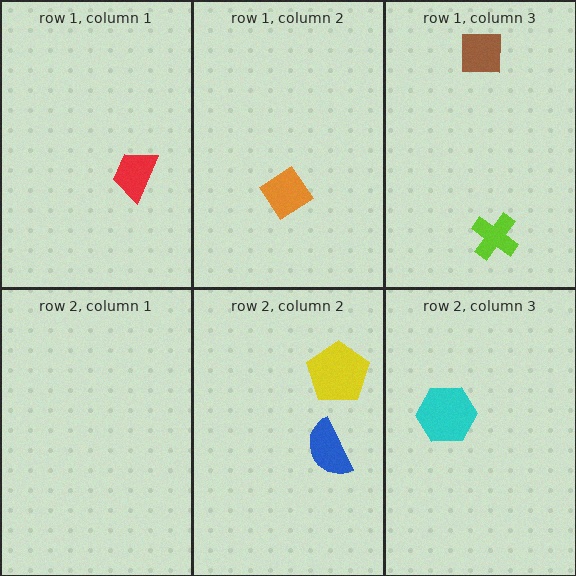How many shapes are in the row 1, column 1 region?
1.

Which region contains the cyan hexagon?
The row 2, column 3 region.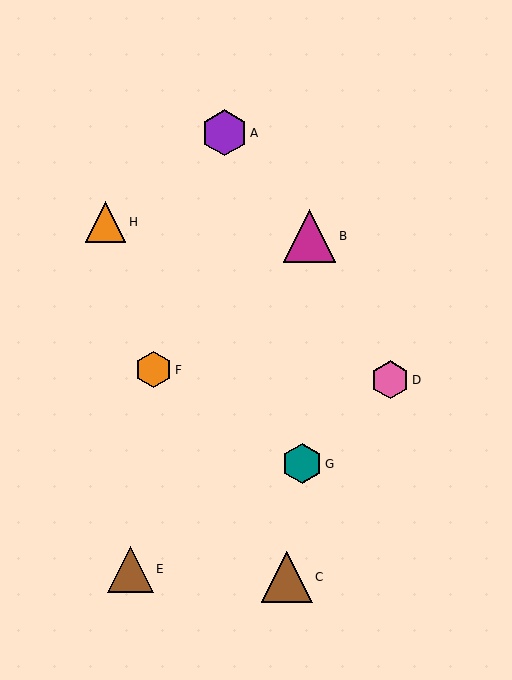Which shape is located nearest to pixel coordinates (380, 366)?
The pink hexagon (labeled D) at (390, 380) is nearest to that location.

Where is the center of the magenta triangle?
The center of the magenta triangle is at (309, 236).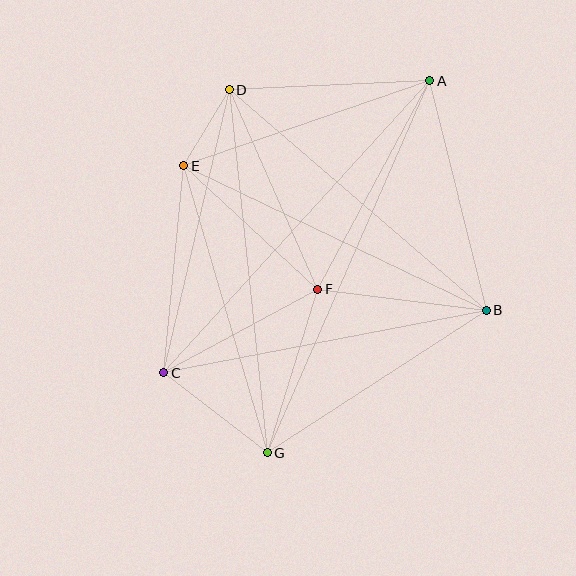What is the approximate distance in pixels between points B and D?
The distance between B and D is approximately 338 pixels.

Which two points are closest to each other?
Points D and E are closest to each other.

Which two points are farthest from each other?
Points A and G are farthest from each other.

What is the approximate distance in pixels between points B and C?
The distance between B and C is approximately 328 pixels.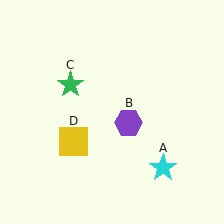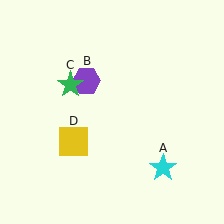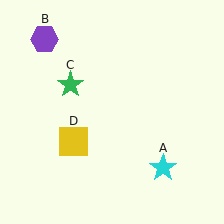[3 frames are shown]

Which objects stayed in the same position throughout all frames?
Cyan star (object A) and green star (object C) and yellow square (object D) remained stationary.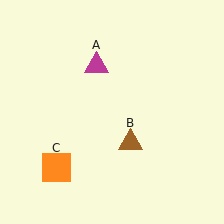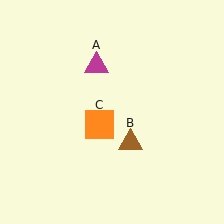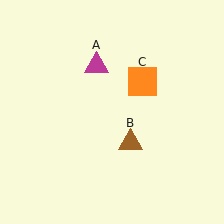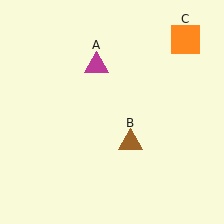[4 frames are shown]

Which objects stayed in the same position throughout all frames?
Magenta triangle (object A) and brown triangle (object B) remained stationary.